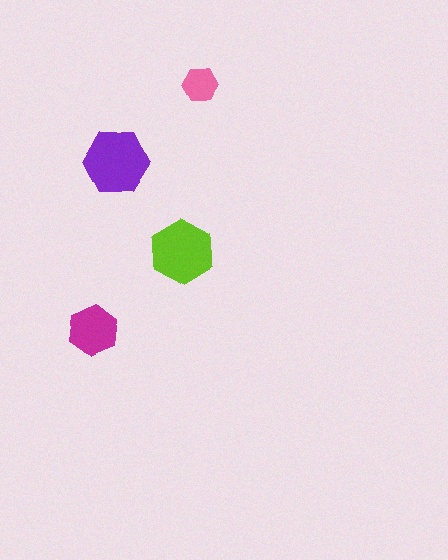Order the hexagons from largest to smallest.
the purple one, the lime one, the magenta one, the pink one.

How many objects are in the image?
There are 4 objects in the image.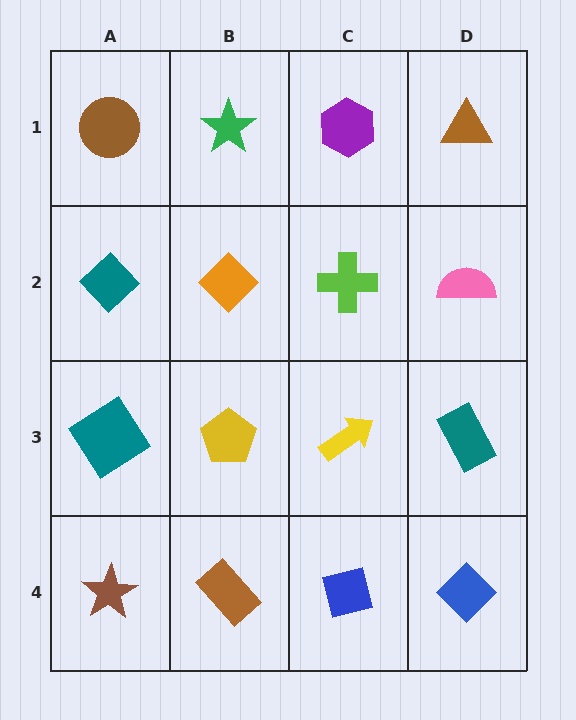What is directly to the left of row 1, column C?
A green star.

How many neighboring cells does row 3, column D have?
3.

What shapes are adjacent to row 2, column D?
A brown triangle (row 1, column D), a teal rectangle (row 3, column D), a lime cross (row 2, column C).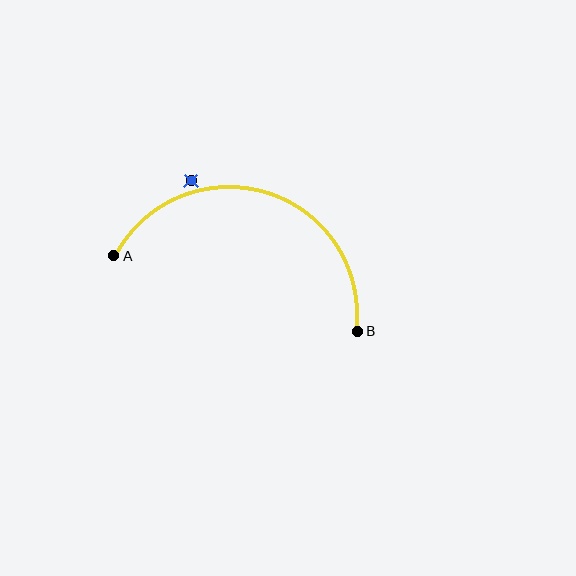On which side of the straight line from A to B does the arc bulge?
The arc bulges above the straight line connecting A and B.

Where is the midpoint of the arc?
The arc midpoint is the point on the curve farthest from the straight line joining A and B. It sits above that line.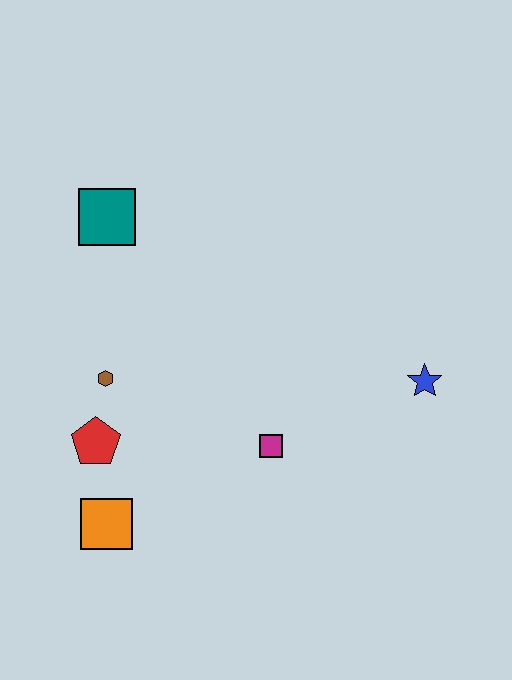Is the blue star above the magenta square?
Yes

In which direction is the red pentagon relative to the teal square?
The red pentagon is below the teal square.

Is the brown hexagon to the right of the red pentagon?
Yes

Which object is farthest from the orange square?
The blue star is farthest from the orange square.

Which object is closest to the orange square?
The red pentagon is closest to the orange square.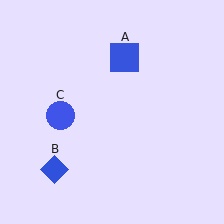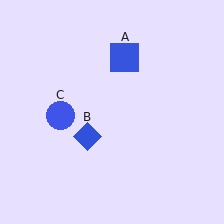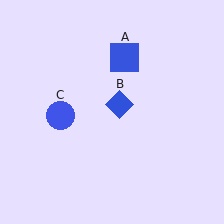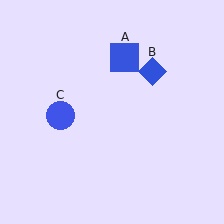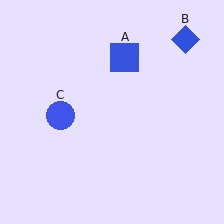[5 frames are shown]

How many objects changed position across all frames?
1 object changed position: blue diamond (object B).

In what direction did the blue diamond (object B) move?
The blue diamond (object B) moved up and to the right.